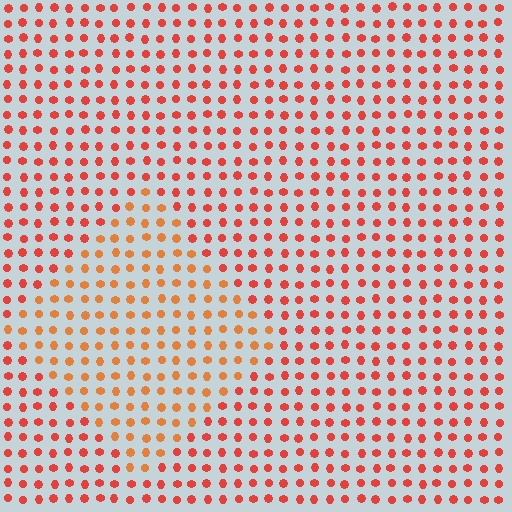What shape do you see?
I see a diamond.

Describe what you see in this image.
The image is filled with small red elements in a uniform arrangement. A diamond-shaped region is visible where the elements are tinted to a slightly different hue, forming a subtle color boundary.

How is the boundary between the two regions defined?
The boundary is defined purely by a slight shift in hue (about 23 degrees). Spacing, size, and orientation are identical on both sides.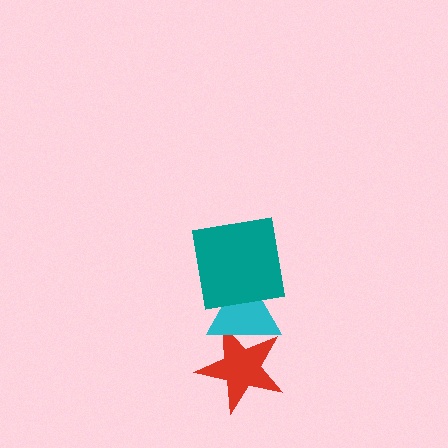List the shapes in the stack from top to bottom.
From top to bottom: the teal square, the cyan triangle, the red star.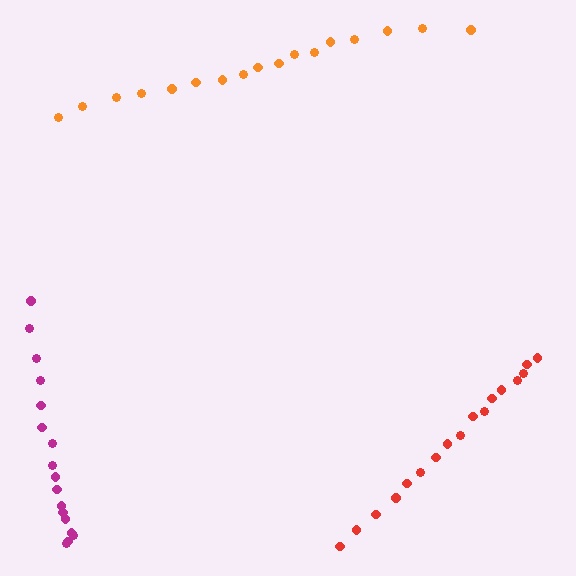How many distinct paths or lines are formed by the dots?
There are 3 distinct paths.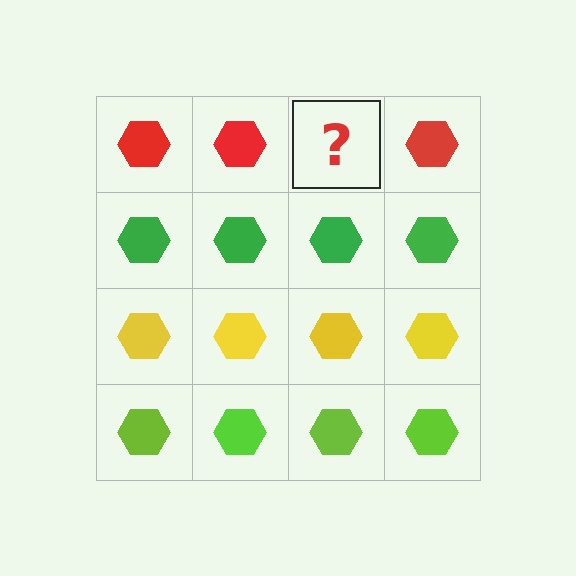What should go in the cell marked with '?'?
The missing cell should contain a red hexagon.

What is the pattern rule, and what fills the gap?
The rule is that each row has a consistent color. The gap should be filled with a red hexagon.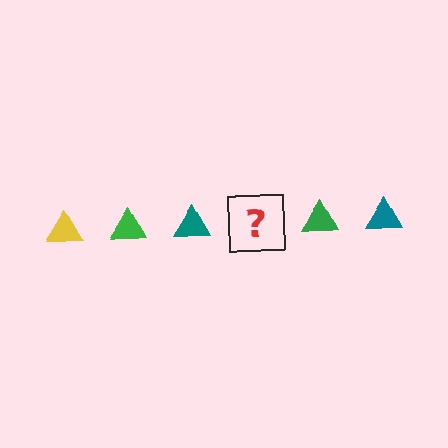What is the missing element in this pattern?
The missing element is a yellow triangle.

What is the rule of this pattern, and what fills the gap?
The rule is that the pattern cycles through yellow, green, teal triangles. The gap should be filled with a yellow triangle.